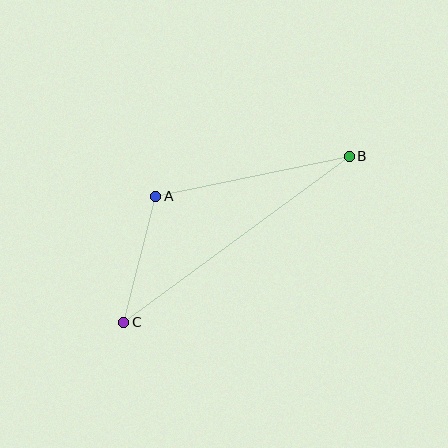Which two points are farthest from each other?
Points B and C are farthest from each other.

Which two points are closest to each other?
Points A and C are closest to each other.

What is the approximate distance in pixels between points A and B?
The distance between A and B is approximately 198 pixels.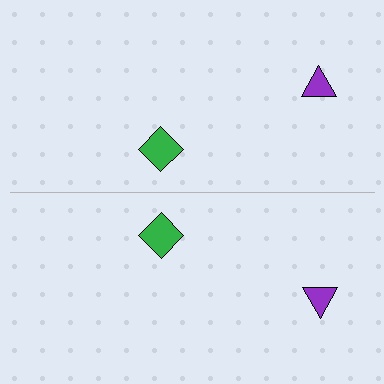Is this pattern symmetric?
Yes, this pattern has bilateral (reflection) symmetry.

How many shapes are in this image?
There are 4 shapes in this image.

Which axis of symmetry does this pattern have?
The pattern has a horizontal axis of symmetry running through the center of the image.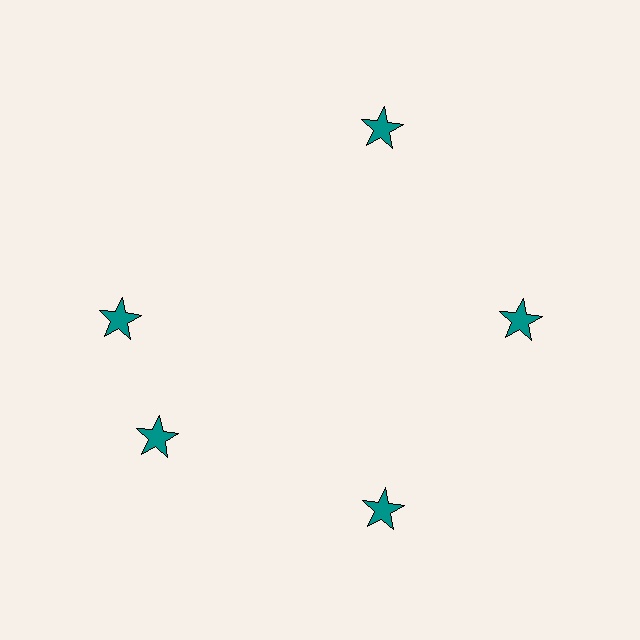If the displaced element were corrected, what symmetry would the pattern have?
It would have 5-fold rotational symmetry — the pattern would map onto itself every 72 degrees.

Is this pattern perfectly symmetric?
No. The 5 teal stars are arranged in a ring, but one element near the 10 o'clock position is rotated out of alignment along the ring, breaking the 5-fold rotational symmetry.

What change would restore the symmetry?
The symmetry would be restored by rotating it back into even spacing with its neighbors so that all 5 stars sit at equal angles and equal distance from the center.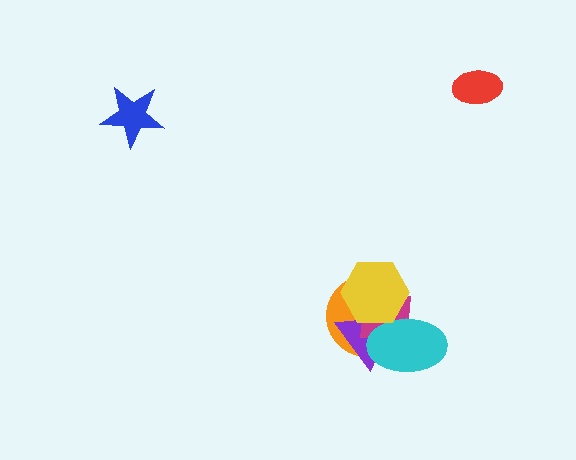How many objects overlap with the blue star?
0 objects overlap with the blue star.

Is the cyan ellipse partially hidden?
Yes, it is partially covered by another shape.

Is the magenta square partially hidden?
Yes, it is partially covered by another shape.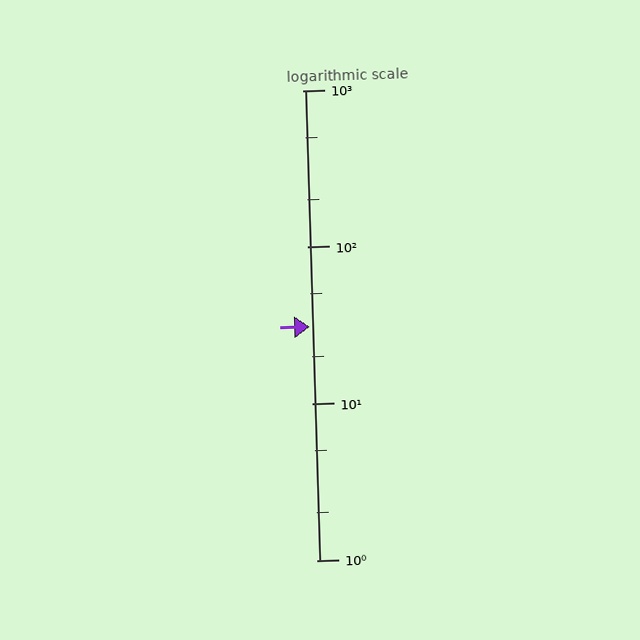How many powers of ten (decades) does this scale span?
The scale spans 3 decades, from 1 to 1000.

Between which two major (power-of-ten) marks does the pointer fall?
The pointer is between 10 and 100.